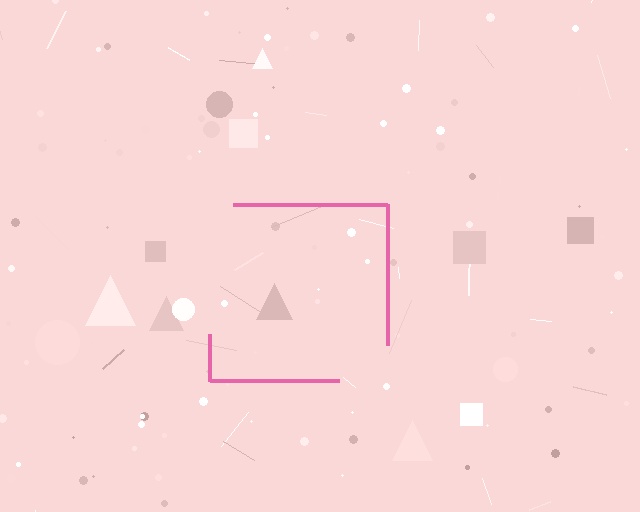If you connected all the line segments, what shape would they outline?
They would outline a square.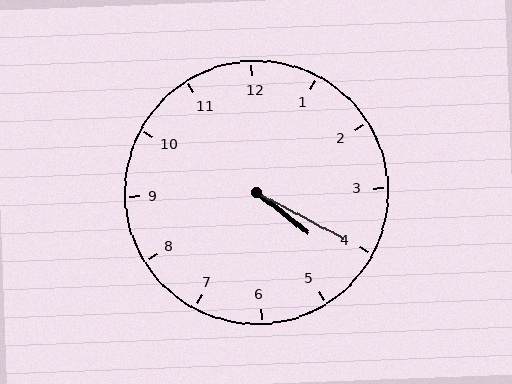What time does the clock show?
4:20.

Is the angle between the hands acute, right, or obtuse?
It is acute.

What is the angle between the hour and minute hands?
Approximately 10 degrees.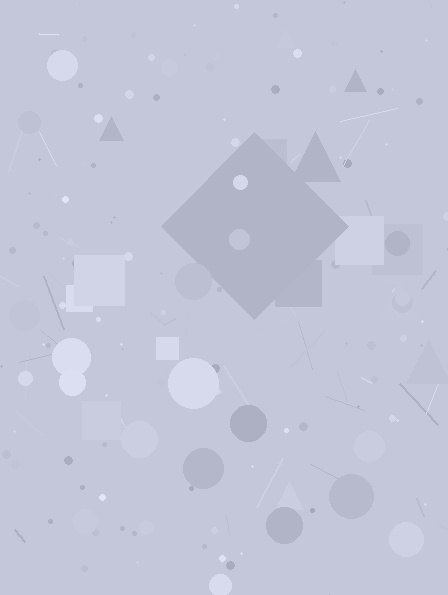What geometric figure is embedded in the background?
A diamond is embedded in the background.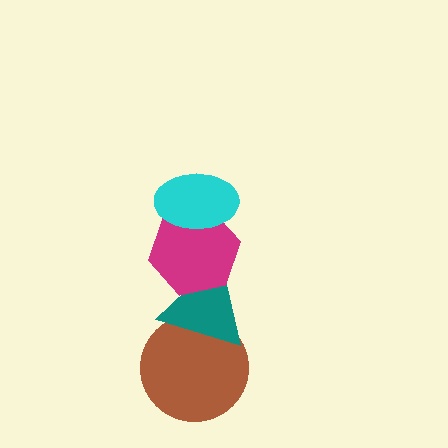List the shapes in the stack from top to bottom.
From top to bottom: the cyan ellipse, the magenta hexagon, the teal triangle, the brown circle.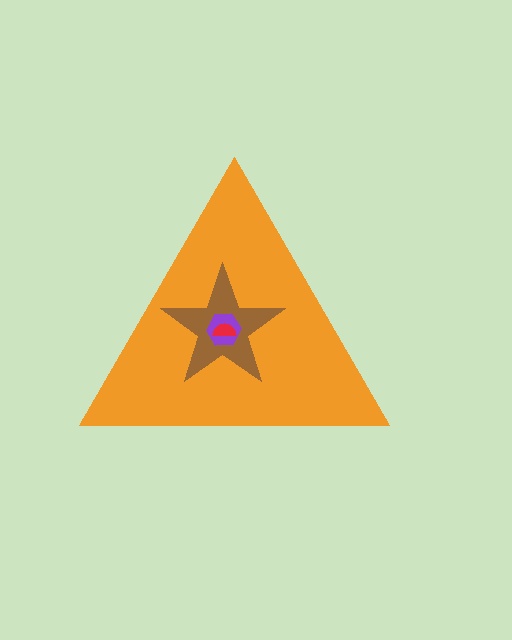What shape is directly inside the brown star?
The purple hexagon.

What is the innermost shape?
The red semicircle.